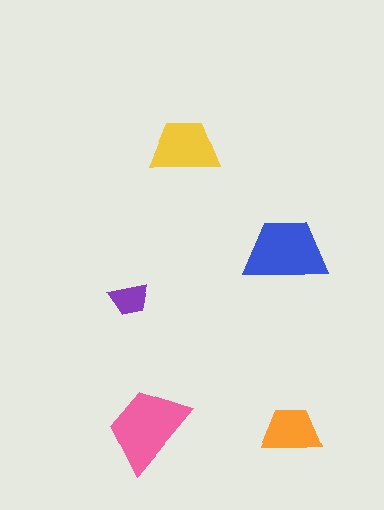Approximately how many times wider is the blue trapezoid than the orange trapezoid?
About 1.5 times wider.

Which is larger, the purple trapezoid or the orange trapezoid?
The orange one.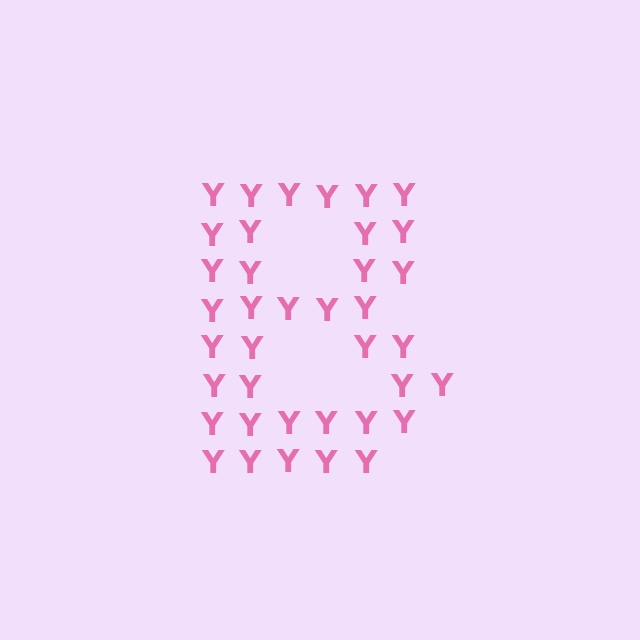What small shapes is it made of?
It is made of small letter Y's.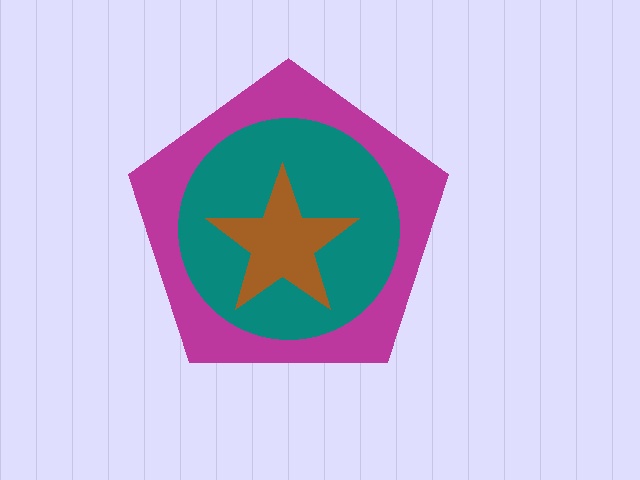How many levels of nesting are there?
3.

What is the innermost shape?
The brown star.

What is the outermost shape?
The magenta pentagon.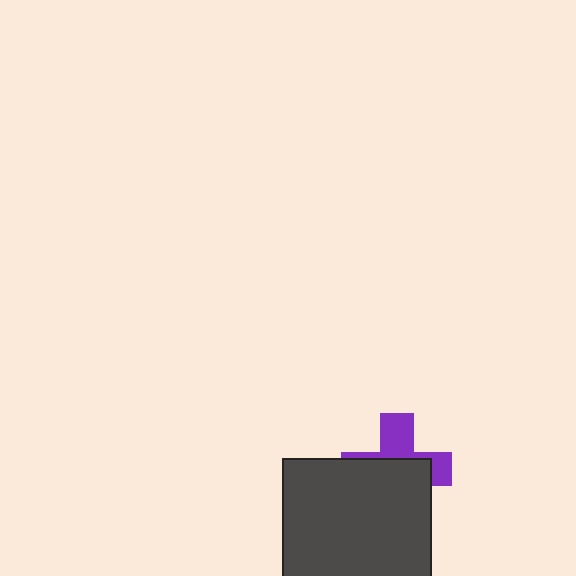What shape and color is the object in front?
The object in front is a dark gray rectangle.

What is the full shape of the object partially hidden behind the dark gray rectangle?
The partially hidden object is a purple cross.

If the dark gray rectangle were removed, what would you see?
You would see the complete purple cross.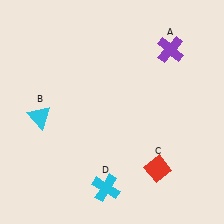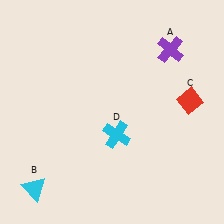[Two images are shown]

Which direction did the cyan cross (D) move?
The cyan cross (D) moved up.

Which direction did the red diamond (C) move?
The red diamond (C) moved up.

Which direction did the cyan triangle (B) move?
The cyan triangle (B) moved down.